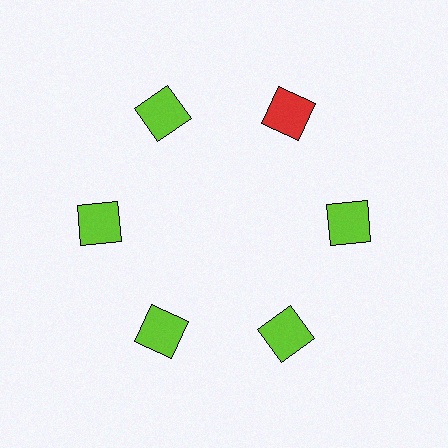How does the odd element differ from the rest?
It has a different color: red instead of lime.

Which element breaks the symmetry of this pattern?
The red square at roughly the 1 o'clock position breaks the symmetry. All other shapes are lime squares.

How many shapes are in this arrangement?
There are 6 shapes arranged in a ring pattern.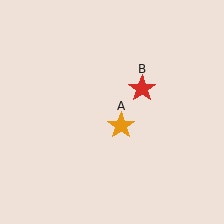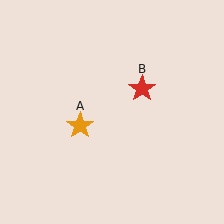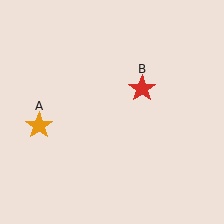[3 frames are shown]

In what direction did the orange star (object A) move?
The orange star (object A) moved left.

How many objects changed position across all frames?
1 object changed position: orange star (object A).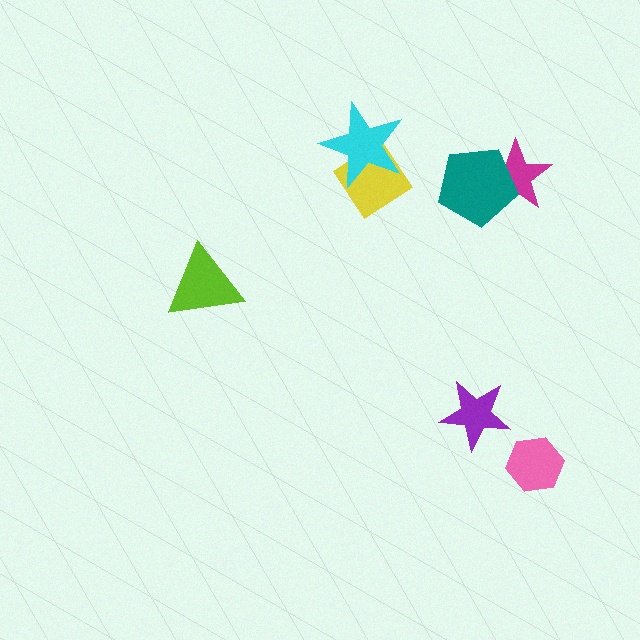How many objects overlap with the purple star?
0 objects overlap with the purple star.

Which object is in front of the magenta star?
The teal pentagon is in front of the magenta star.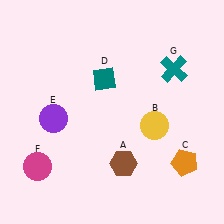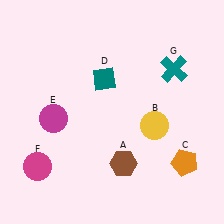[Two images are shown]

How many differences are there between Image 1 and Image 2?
There is 1 difference between the two images.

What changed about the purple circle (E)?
In Image 1, E is purple. In Image 2, it changed to magenta.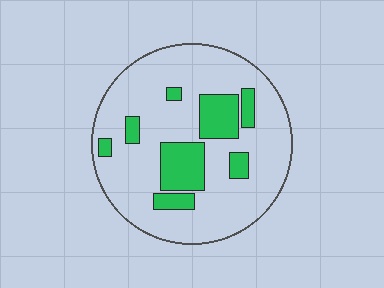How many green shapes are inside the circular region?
8.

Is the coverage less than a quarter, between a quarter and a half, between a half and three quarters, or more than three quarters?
Less than a quarter.